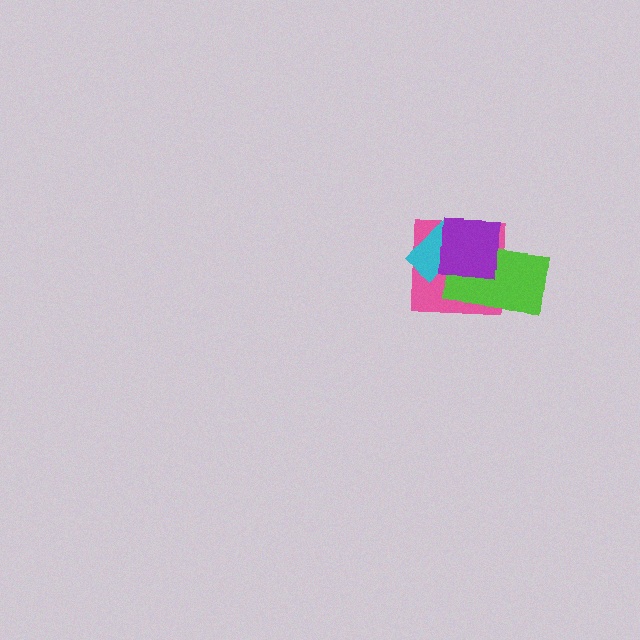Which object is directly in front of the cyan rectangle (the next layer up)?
The lime rectangle is directly in front of the cyan rectangle.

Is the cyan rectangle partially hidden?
Yes, it is partially covered by another shape.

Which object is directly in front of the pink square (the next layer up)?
The cyan rectangle is directly in front of the pink square.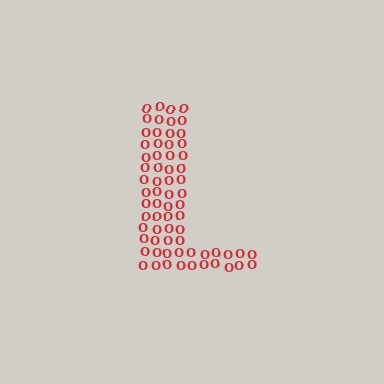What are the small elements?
The small elements are letter O's.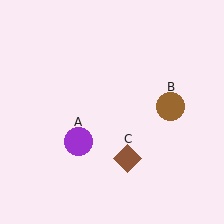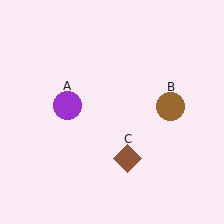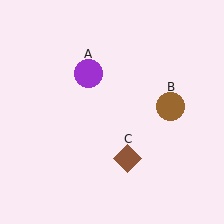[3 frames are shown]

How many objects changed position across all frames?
1 object changed position: purple circle (object A).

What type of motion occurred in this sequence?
The purple circle (object A) rotated clockwise around the center of the scene.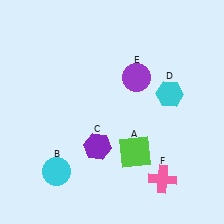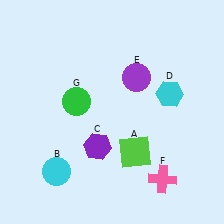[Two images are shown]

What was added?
A green circle (G) was added in Image 2.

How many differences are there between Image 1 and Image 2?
There is 1 difference between the two images.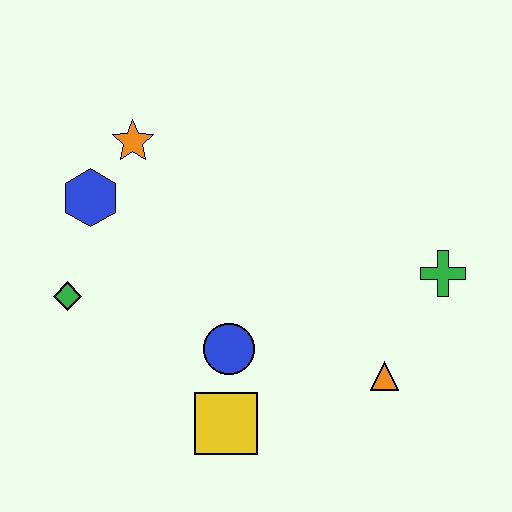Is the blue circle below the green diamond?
Yes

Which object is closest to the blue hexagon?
The orange star is closest to the blue hexagon.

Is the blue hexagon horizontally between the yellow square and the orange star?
No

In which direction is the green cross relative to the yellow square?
The green cross is to the right of the yellow square.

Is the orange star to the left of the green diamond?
No